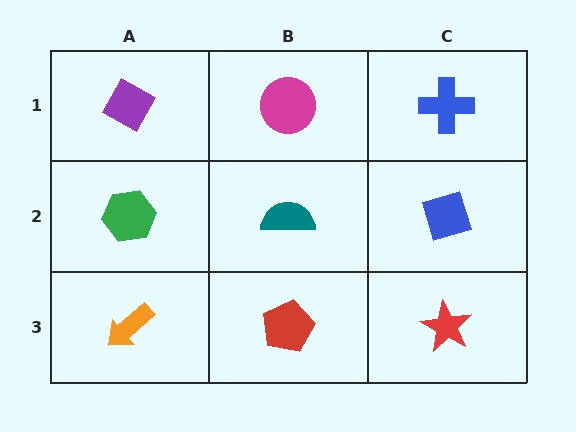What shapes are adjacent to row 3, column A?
A green hexagon (row 2, column A), a red pentagon (row 3, column B).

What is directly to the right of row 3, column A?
A red pentagon.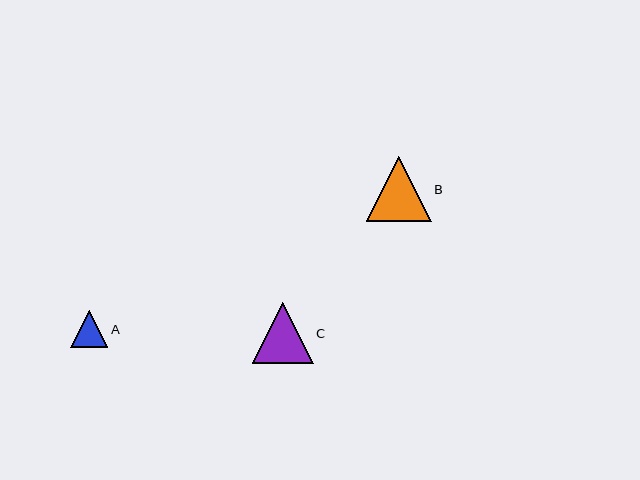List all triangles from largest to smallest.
From largest to smallest: B, C, A.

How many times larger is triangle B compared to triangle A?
Triangle B is approximately 1.8 times the size of triangle A.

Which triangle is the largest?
Triangle B is the largest with a size of approximately 65 pixels.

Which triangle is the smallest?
Triangle A is the smallest with a size of approximately 37 pixels.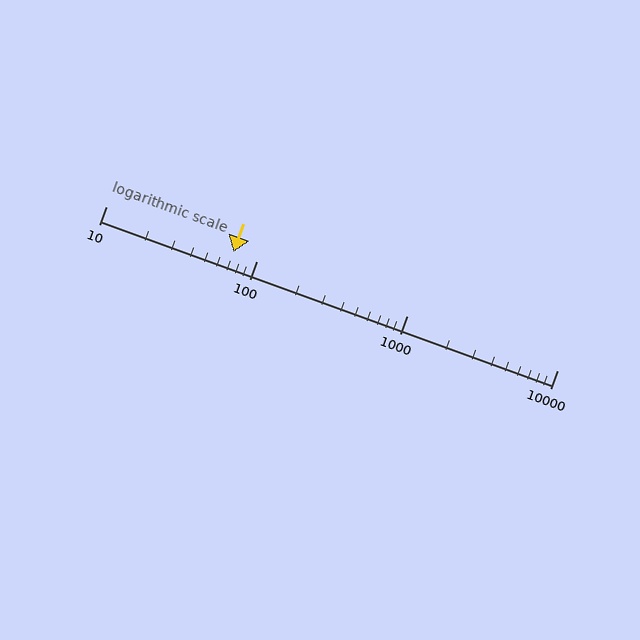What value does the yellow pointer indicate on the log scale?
The pointer indicates approximately 70.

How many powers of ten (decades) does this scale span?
The scale spans 3 decades, from 10 to 10000.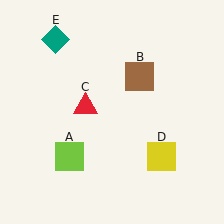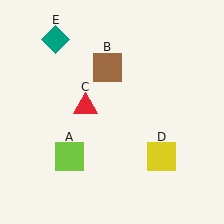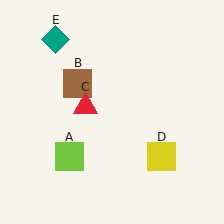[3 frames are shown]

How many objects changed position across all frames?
1 object changed position: brown square (object B).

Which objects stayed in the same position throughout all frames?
Lime square (object A) and red triangle (object C) and yellow square (object D) and teal diamond (object E) remained stationary.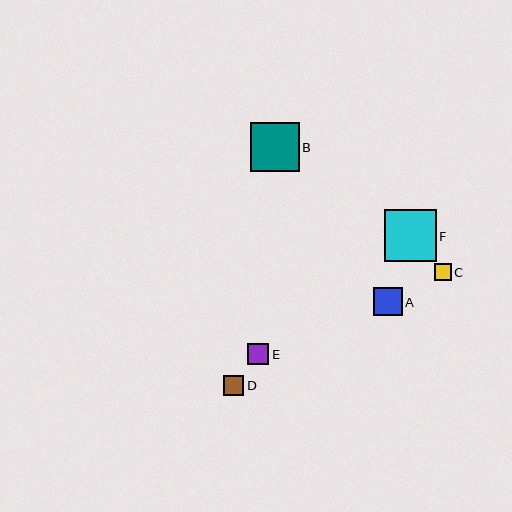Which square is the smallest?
Square C is the smallest with a size of approximately 17 pixels.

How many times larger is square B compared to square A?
Square B is approximately 1.8 times the size of square A.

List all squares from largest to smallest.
From largest to smallest: F, B, A, E, D, C.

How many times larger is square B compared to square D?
Square B is approximately 2.4 times the size of square D.